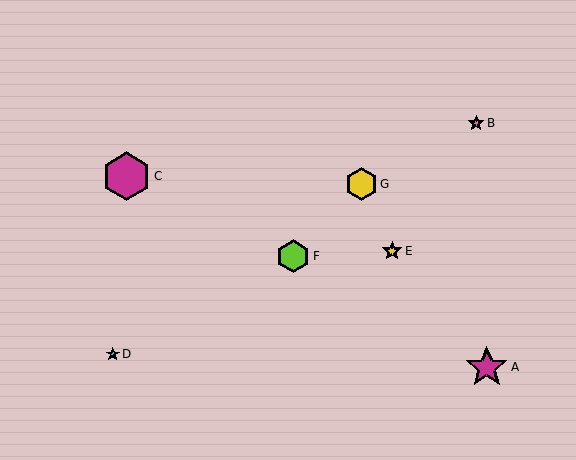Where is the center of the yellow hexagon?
The center of the yellow hexagon is at (361, 184).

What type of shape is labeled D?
Shape D is a cyan star.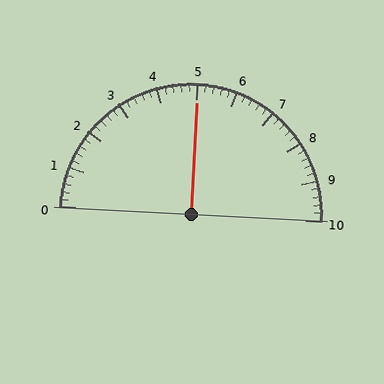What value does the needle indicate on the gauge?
The needle indicates approximately 5.0.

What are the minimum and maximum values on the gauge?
The gauge ranges from 0 to 10.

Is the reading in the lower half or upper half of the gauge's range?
The reading is in the upper half of the range (0 to 10).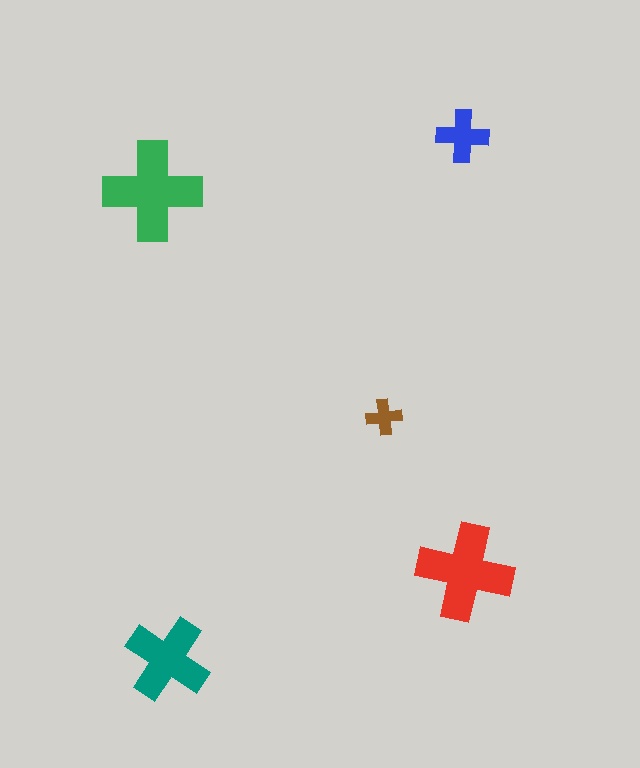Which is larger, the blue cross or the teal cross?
The teal one.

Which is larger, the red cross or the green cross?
The green one.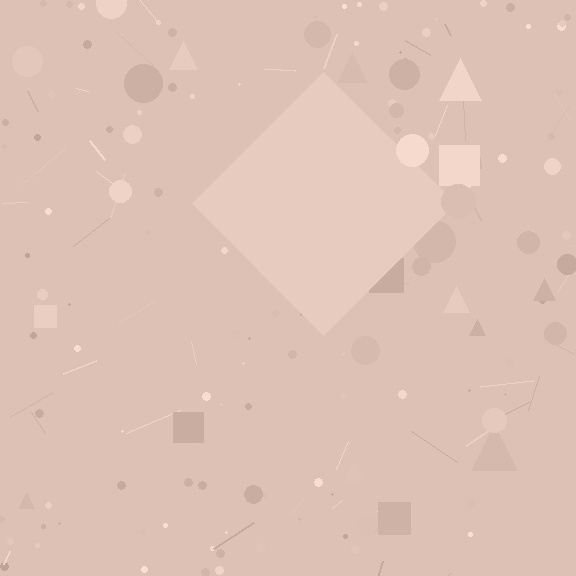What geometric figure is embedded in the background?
A diamond is embedded in the background.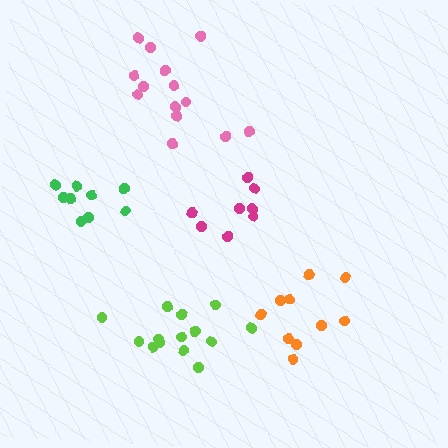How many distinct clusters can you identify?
There are 5 distinct clusters.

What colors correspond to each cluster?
The clusters are colored: green, magenta, lime, orange, pink.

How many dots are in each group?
Group 1: 9 dots, Group 2: 8 dots, Group 3: 14 dots, Group 4: 10 dots, Group 5: 14 dots (55 total).